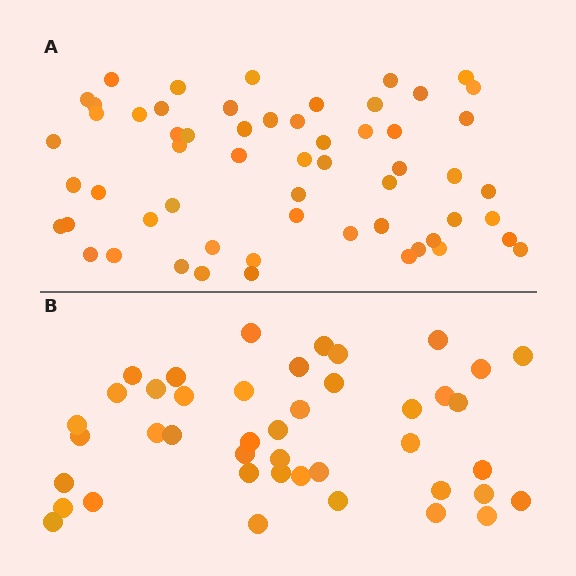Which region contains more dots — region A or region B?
Region A (the top region) has more dots.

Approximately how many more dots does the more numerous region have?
Region A has approximately 15 more dots than region B.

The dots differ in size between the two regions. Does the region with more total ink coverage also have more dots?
No. Region B has more total ink coverage because its dots are larger, but region A actually contains more individual dots. Total area can be misleading — the number of items is what matters here.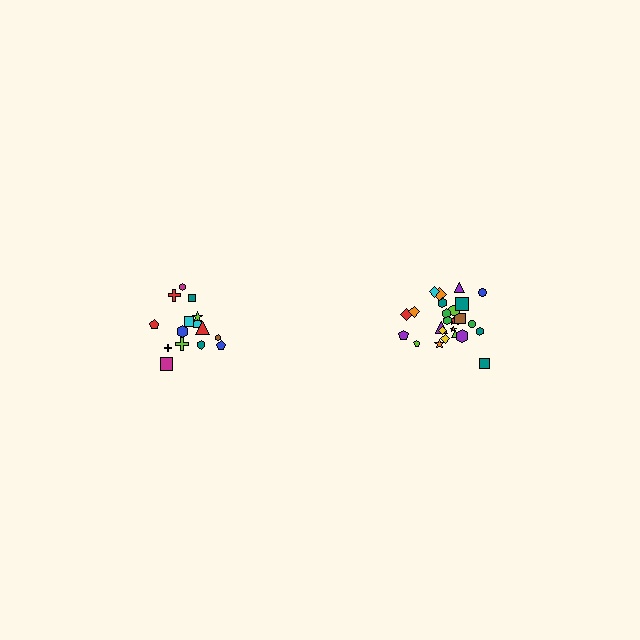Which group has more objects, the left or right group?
The right group.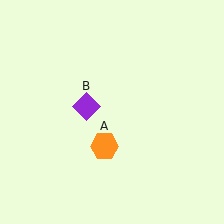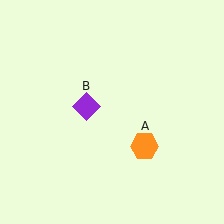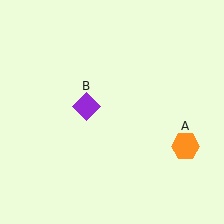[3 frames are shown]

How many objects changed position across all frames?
1 object changed position: orange hexagon (object A).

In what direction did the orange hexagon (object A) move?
The orange hexagon (object A) moved right.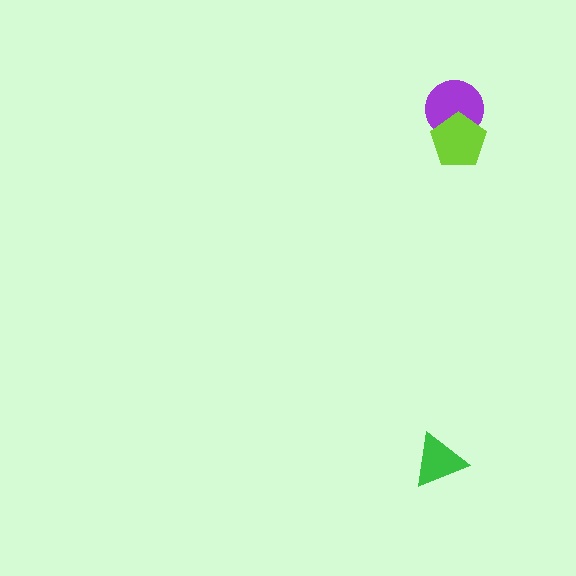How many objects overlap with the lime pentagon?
1 object overlaps with the lime pentagon.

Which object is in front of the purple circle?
The lime pentagon is in front of the purple circle.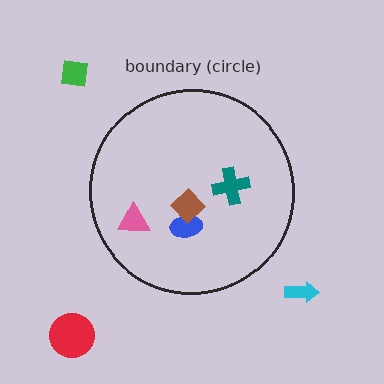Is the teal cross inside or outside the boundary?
Inside.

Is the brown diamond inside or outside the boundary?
Inside.